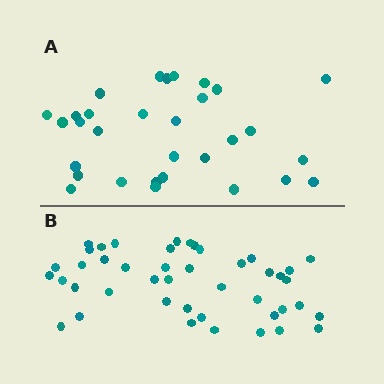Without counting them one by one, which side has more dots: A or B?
Region B (the bottom region) has more dots.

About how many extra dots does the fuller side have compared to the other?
Region B has approximately 15 more dots than region A.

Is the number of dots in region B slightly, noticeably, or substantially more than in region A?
Region B has noticeably more, but not dramatically so. The ratio is roughly 1.4 to 1.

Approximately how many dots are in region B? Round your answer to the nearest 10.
About 40 dots. (The exact count is 44, which rounds to 40.)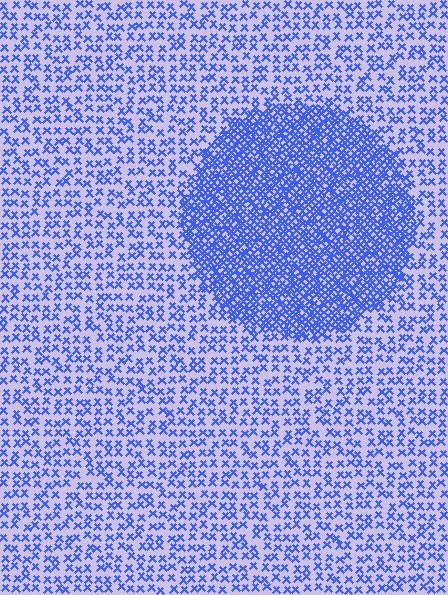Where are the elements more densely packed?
The elements are more densely packed inside the circle boundary.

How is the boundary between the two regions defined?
The boundary is defined by a change in element density (approximately 2.6x ratio). All elements are the same color, size, and shape.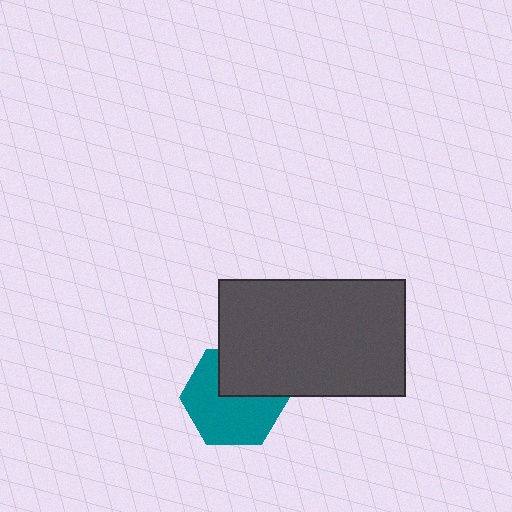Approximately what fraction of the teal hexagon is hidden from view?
Roughly 35% of the teal hexagon is hidden behind the dark gray rectangle.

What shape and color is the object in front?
The object in front is a dark gray rectangle.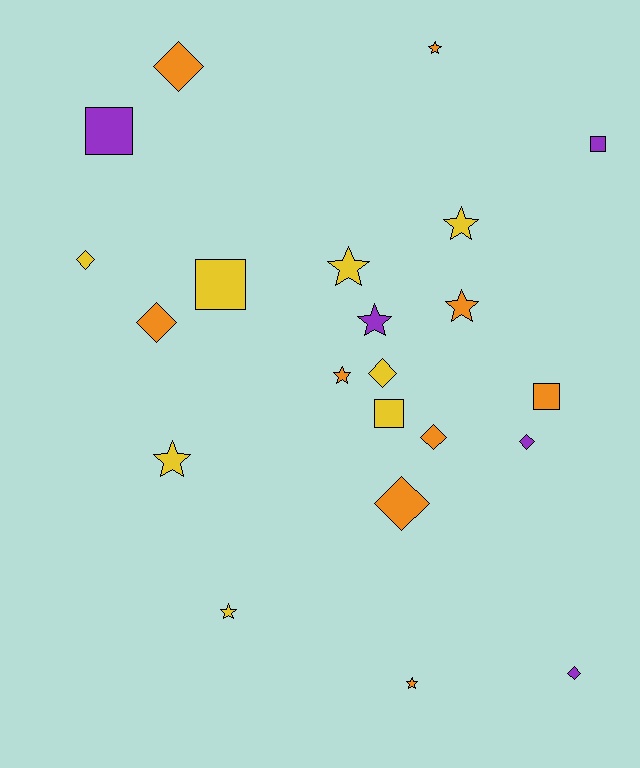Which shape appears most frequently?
Star, with 9 objects.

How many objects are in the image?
There are 22 objects.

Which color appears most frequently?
Orange, with 9 objects.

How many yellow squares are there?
There are 2 yellow squares.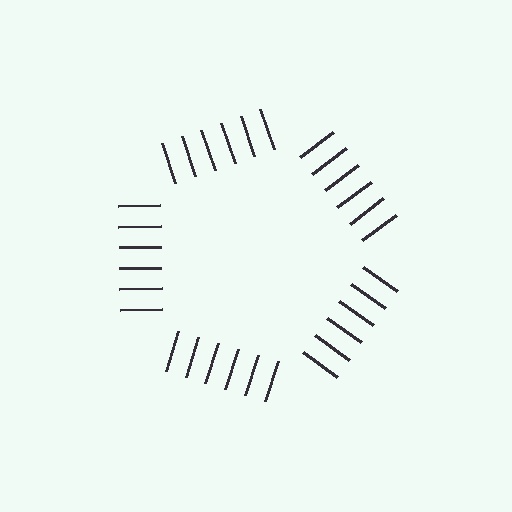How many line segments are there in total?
30 — 6 along each of the 5 edges.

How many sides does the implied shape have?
5 sides — the line-ends trace a pentagon.